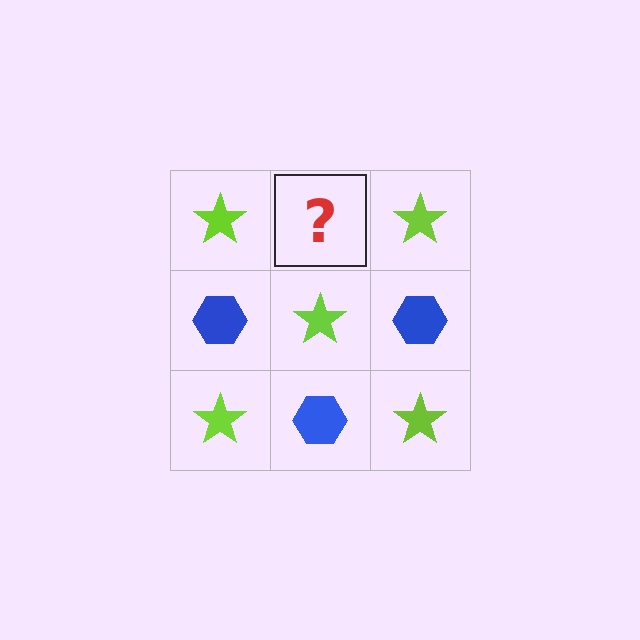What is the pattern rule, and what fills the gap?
The rule is that it alternates lime star and blue hexagon in a checkerboard pattern. The gap should be filled with a blue hexagon.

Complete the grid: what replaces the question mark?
The question mark should be replaced with a blue hexagon.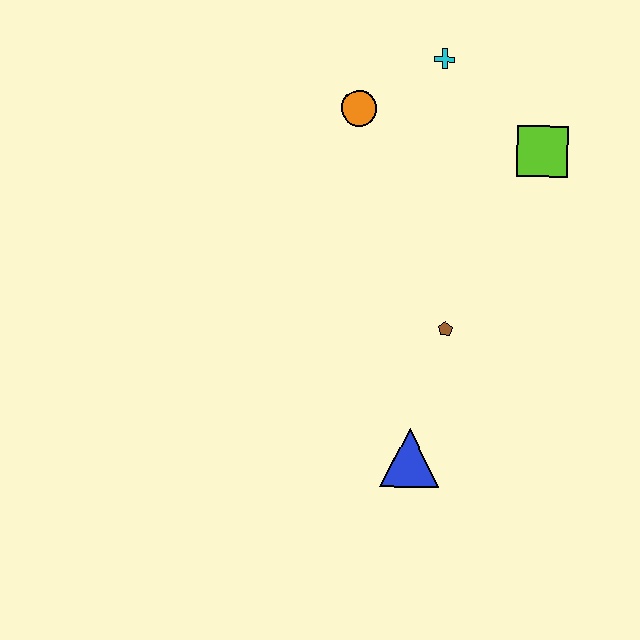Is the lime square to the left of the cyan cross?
No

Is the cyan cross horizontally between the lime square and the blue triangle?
Yes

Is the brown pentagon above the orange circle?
No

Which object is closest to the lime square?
The cyan cross is closest to the lime square.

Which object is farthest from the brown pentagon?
The cyan cross is farthest from the brown pentagon.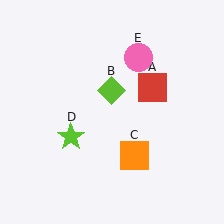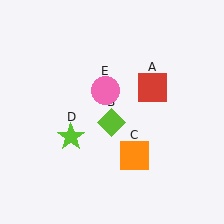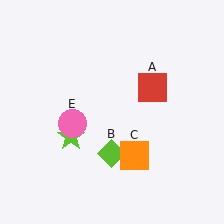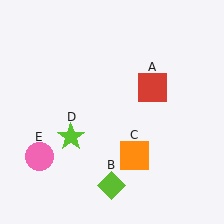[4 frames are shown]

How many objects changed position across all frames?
2 objects changed position: lime diamond (object B), pink circle (object E).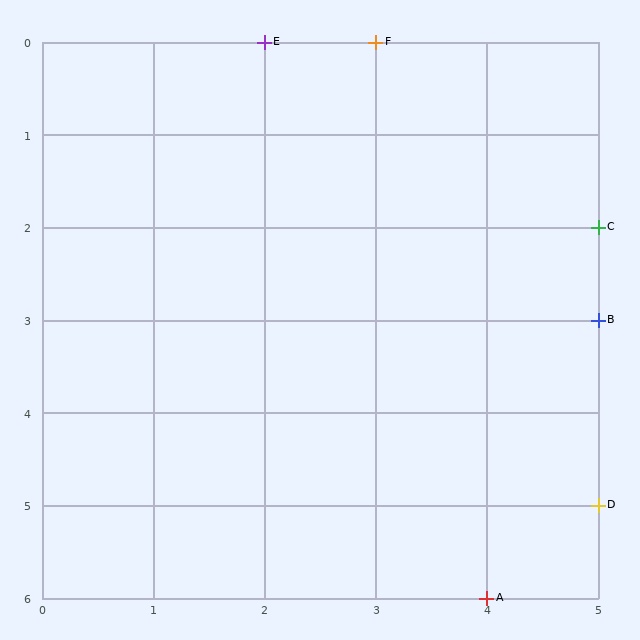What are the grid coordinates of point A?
Point A is at grid coordinates (4, 6).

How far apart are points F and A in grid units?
Points F and A are 1 column and 6 rows apart (about 6.1 grid units diagonally).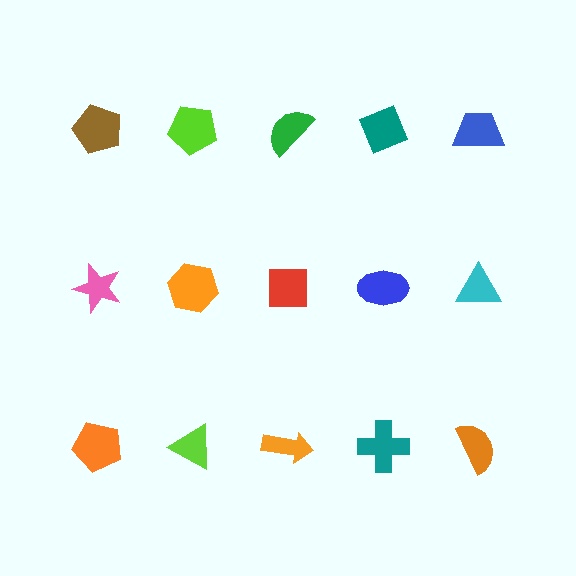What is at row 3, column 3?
An orange arrow.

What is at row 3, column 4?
A teal cross.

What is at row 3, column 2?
A lime triangle.